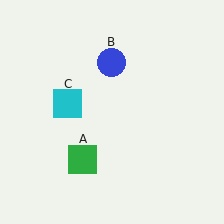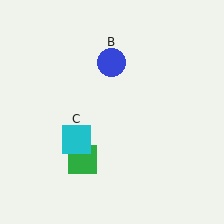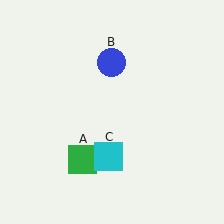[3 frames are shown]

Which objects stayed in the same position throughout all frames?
Green square (object A) and blue circle (object B) remained stationary.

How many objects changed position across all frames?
1 object changed position: cyan square (object C).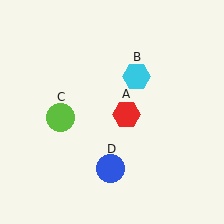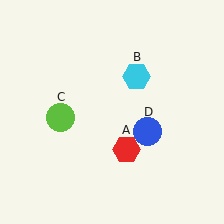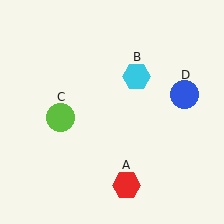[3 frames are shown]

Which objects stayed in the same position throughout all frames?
Cyan hexagon (object B) and lime circle (object C) remained stationary.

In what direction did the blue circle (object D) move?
The blue circle (object D) moved up and to the right.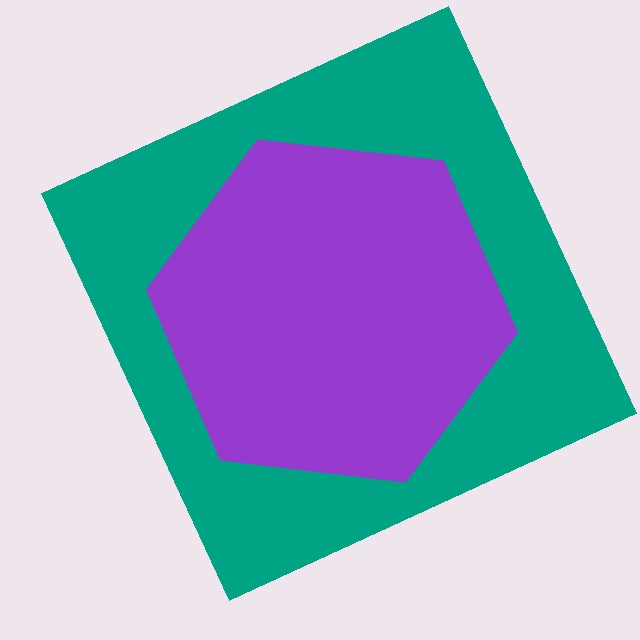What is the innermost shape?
The purple hexagon.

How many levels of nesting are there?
2.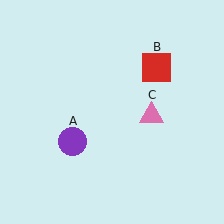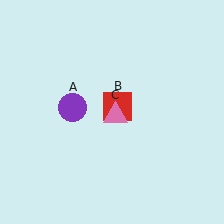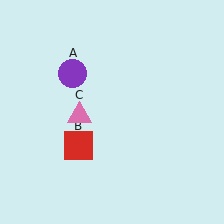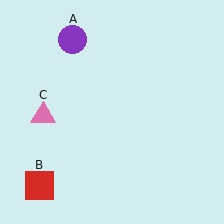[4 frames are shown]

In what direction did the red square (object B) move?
The red square (object B) moved down and to the left.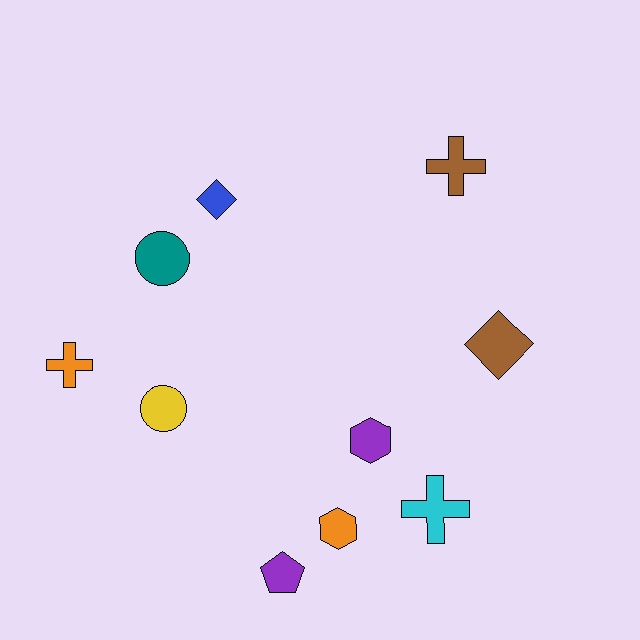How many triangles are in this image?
There are no triangles.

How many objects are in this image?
There are 10 objects.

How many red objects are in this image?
There are no red objects.